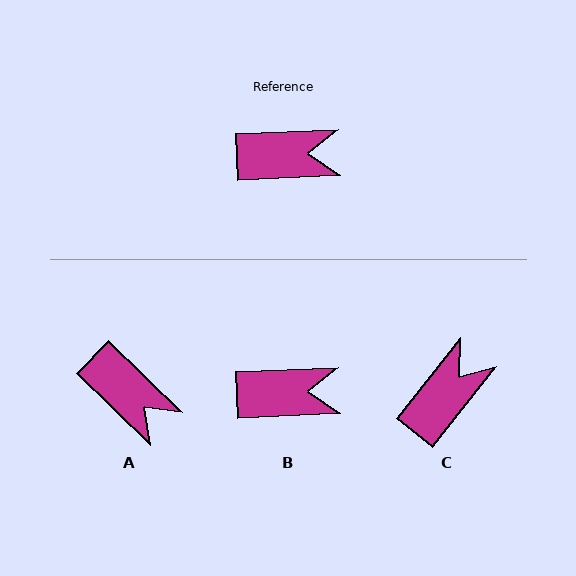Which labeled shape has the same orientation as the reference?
B.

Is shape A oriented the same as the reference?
No, it is off by about 47 degrees.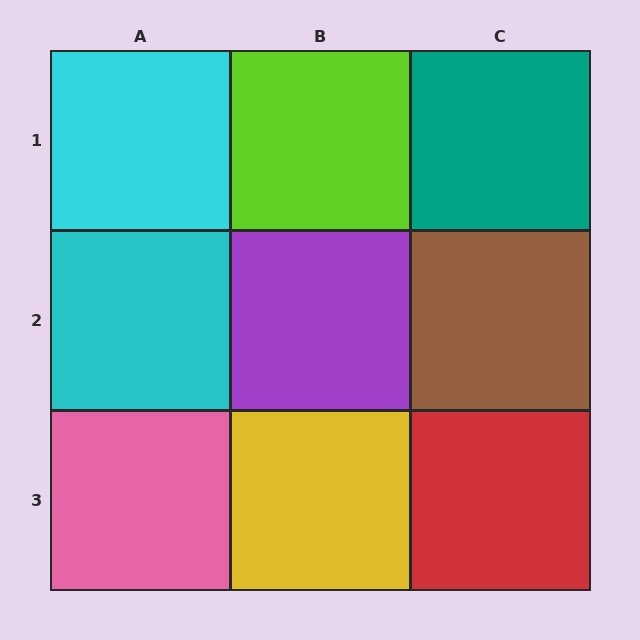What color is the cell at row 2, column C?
Brown.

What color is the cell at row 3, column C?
Red.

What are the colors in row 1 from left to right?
Cyan, lime, teal.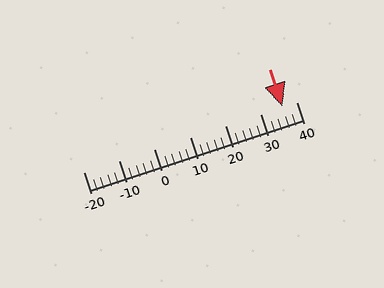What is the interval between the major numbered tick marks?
The major tick marks are spaced 10 units apart.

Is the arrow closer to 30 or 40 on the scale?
The arrow is closer to 40.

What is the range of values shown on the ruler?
The ruler shows values from -20 to 40.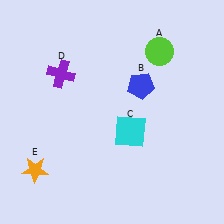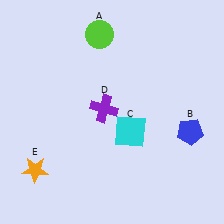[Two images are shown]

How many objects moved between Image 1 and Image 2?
3 objects moved between the two images.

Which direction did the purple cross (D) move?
The purple cross (D) moved right.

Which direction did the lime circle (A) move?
The lime circle (A) moved left.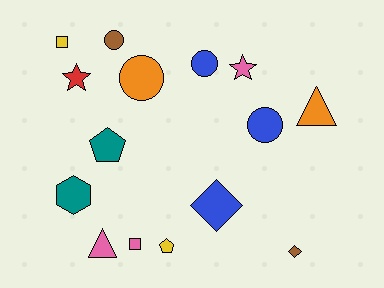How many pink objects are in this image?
There are 3 pink objects.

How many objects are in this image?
There are 15 objects.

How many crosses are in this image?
There are no crosses.